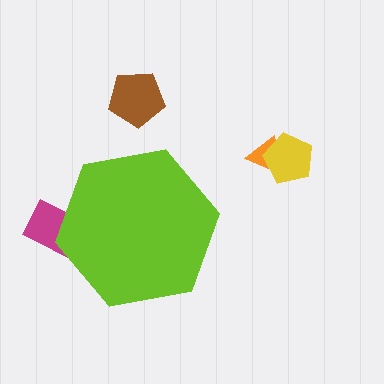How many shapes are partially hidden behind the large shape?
1 shape is partially hidden.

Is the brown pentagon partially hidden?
No, the brown pentagon is fully visible.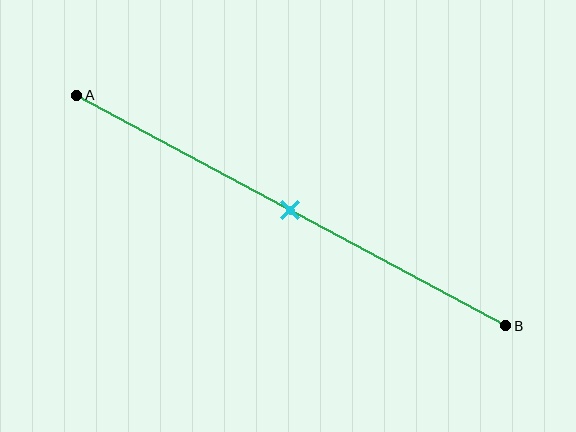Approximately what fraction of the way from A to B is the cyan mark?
The cyan mark is approximately 50% of the way from A to B.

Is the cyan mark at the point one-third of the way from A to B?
No, the mark is at about 50% from A, not at the 33% one-third point.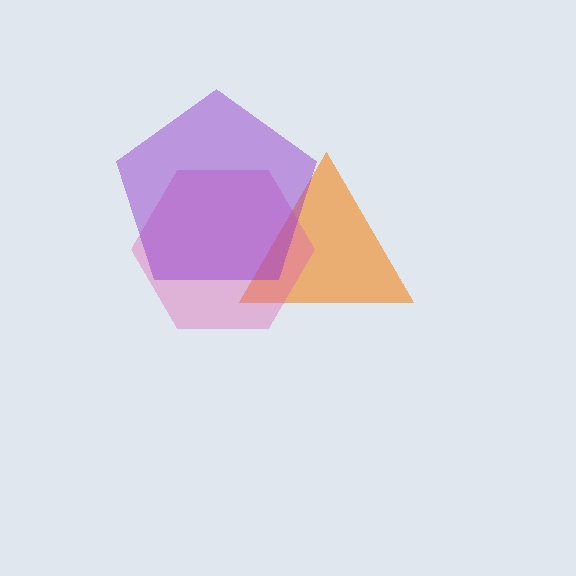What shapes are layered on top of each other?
The layered shapes are: an orange triangle, a pink hexagon, a purple pentagon.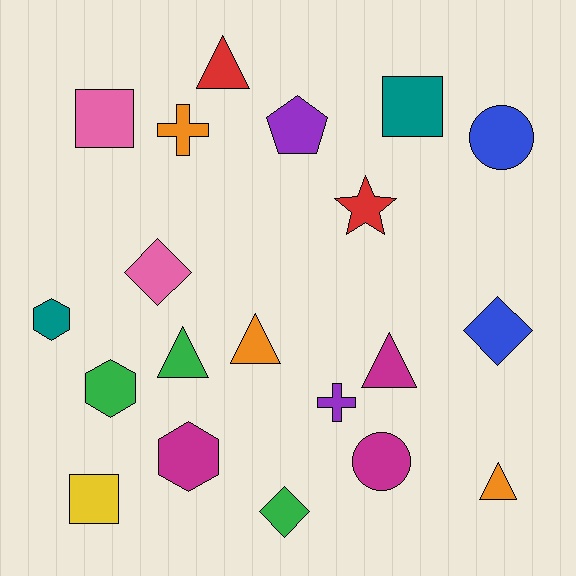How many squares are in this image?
There are 3 squares.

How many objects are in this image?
There are 20 objects.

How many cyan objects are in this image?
There are no cyan objects.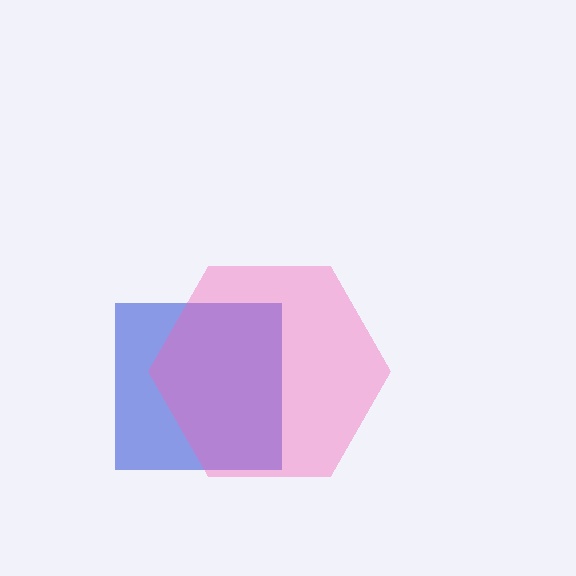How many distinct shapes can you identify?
There are 2 distinct shapes: a blue square, a pink hexagon.